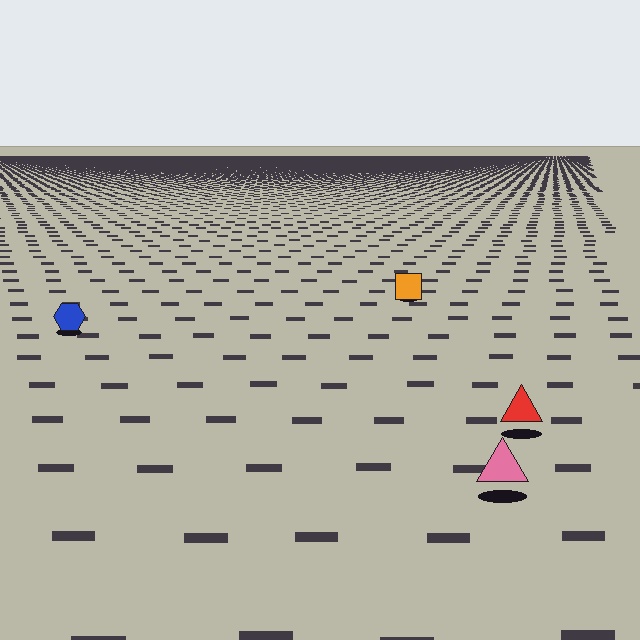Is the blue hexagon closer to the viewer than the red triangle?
No. The red triangle is closer — you can tell from the texture gradient: the ground texture is coarser near it.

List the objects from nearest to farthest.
From nearest to farthest: the pink triangle, the red triangle, the blue hexagon, the orange square.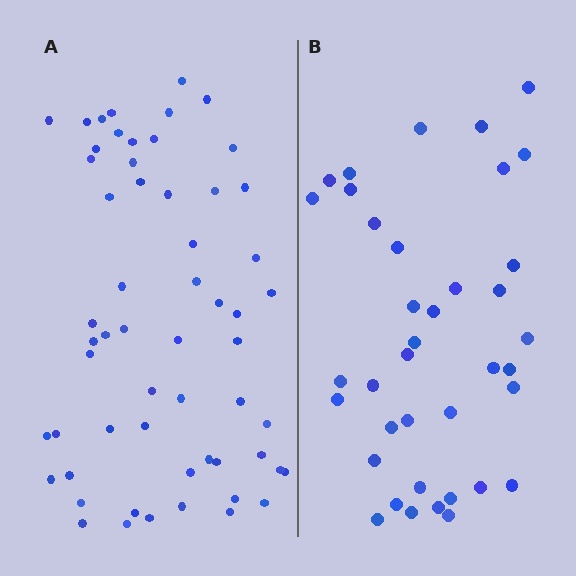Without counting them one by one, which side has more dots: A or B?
Region A (the left region) has more dots.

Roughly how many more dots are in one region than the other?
Region A has approximately 20 more dots than region B.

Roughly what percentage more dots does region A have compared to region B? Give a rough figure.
About 55% more.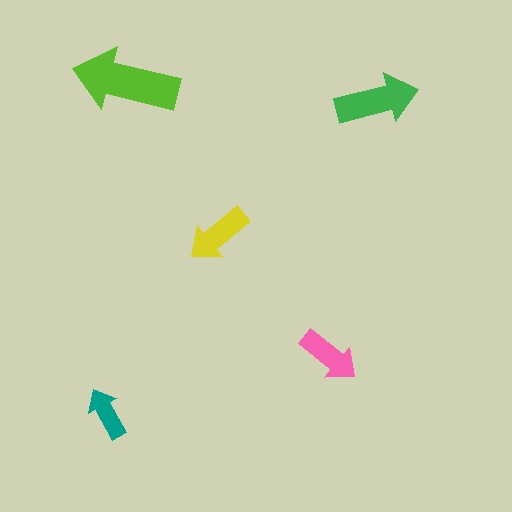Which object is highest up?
The lime arrow is topmost.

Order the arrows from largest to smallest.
the lime one, the green one, the yellow one, the pink one, the teal one.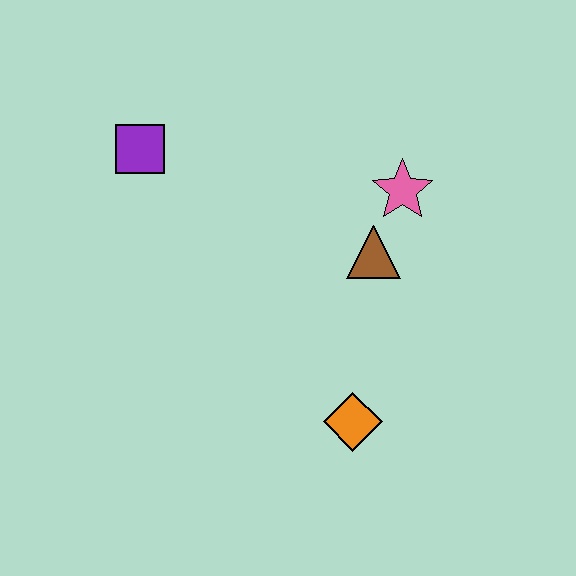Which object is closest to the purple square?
The brown triangle is closest to the purple square.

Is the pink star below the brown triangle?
No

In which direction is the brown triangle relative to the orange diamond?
The brown triangle is above the orange diamond.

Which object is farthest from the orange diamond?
The purple square is farthest from the orange diamond.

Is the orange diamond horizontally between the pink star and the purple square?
Yes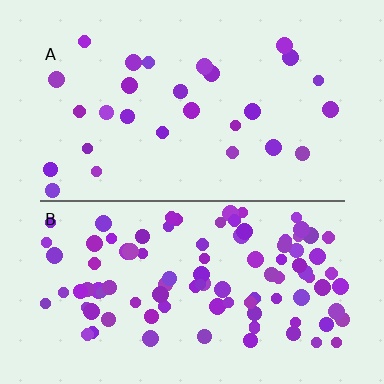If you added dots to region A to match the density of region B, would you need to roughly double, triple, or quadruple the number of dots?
Approximately quadruple.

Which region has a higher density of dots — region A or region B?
B (the bottom).